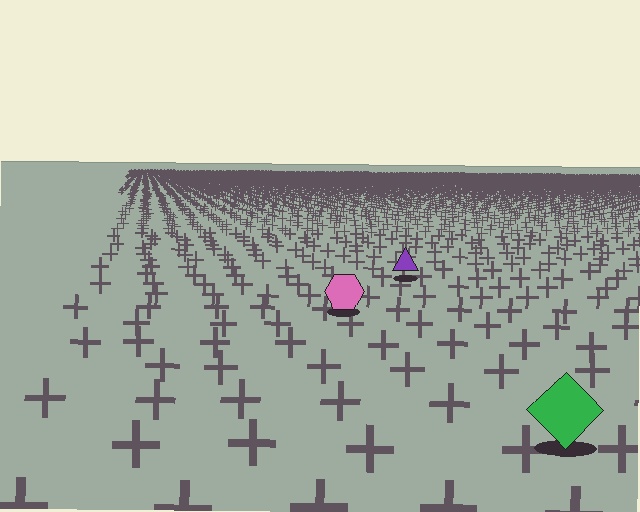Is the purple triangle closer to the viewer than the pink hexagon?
No. The pink hexagon is closer — you can tell from the texture gradient: the ground texture is coarser near it.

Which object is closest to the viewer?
The green diamond is closest. The texture marks near it are larger and more spread out.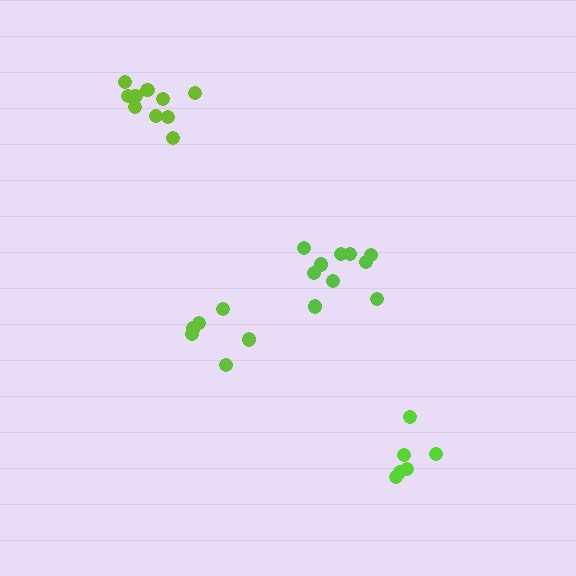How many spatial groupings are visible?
There are 4 spatial groupings.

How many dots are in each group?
Group 1: 6 dots, Group 2: 10 dots, Group 3: 11 dots, Group 4: 6 dots (33 total).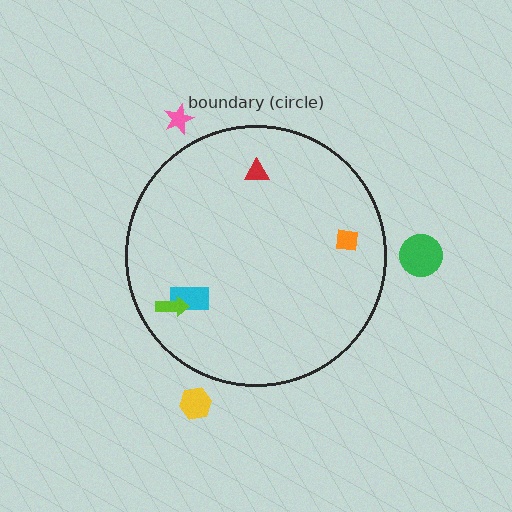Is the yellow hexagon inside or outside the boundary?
Outside.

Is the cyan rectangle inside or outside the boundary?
Inside.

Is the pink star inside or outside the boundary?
Outside.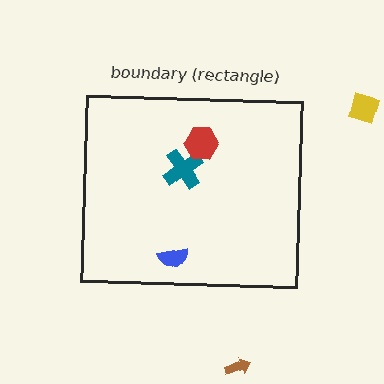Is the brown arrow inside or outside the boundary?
Outside.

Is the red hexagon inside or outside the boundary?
Inside.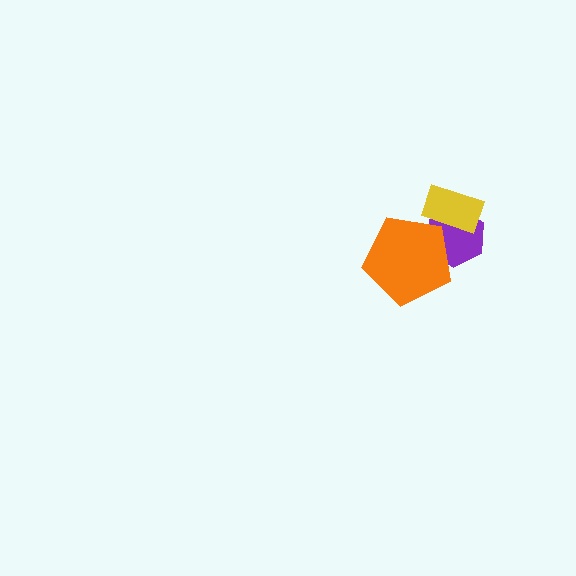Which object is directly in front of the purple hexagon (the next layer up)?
The yellow rectangle is directly in front of the purple hexagon.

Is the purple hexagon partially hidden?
Yes, it is partially covered by another shape.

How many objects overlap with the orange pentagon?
1 object overlaps with the orange pentagon.